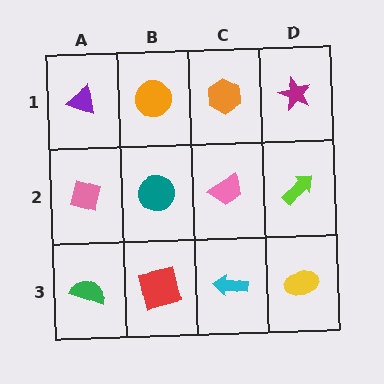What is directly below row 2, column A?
A green semicircle.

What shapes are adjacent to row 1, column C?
A pink trapezoid (row 2, column C), an orange circle (row 1, column B), a magenta star (row 1, column D).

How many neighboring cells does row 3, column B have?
3.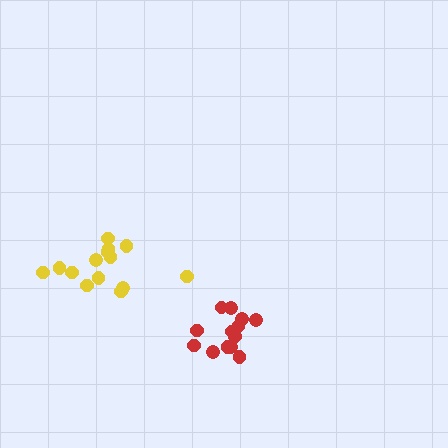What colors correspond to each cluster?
The clusters are colored: red, yellow.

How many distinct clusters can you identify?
There are 2 distinct clusters.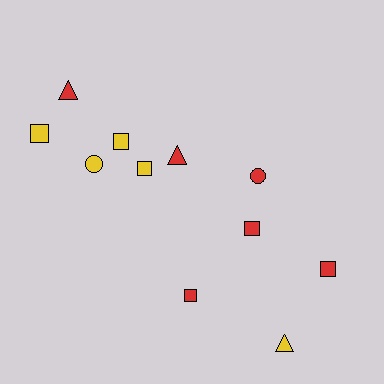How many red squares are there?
There are 3 red squares.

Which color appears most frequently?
Red, with 6 objects.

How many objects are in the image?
There are 11 objects.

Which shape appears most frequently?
Square, with 6 objects.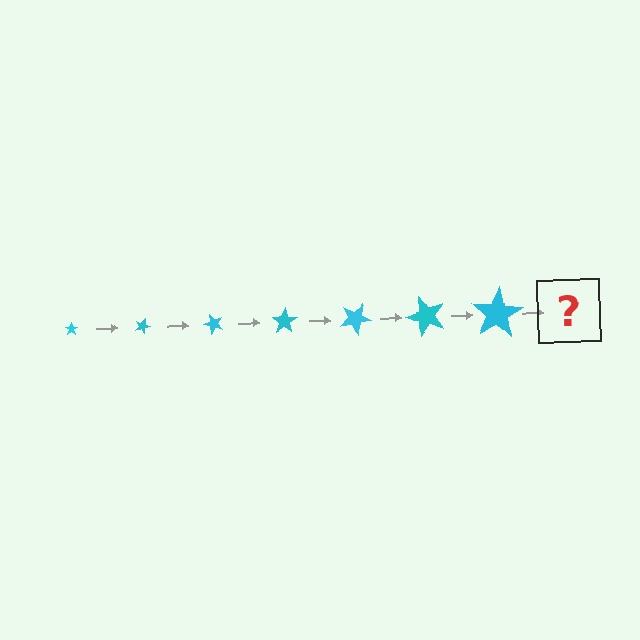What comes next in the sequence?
The next element should be a star, larger than the previous one and rotated 175 degrees from the start.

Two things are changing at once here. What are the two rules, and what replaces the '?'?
The two rules are that the star grows larger each step and it rotates 25 degrees each step. The '?' should be a star, larger than the previous one and rotated 175 degrees from the start.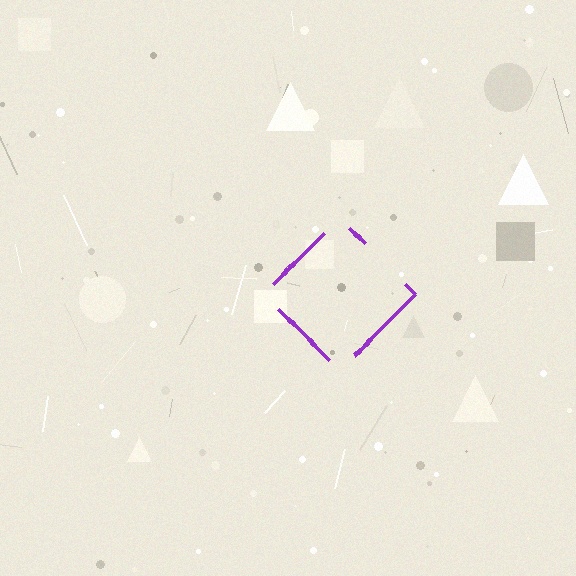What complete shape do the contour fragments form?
The contour fragments form a diamond.